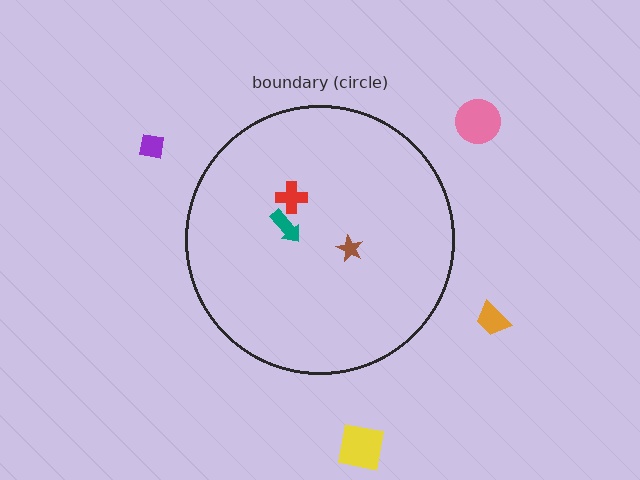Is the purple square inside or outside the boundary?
Outside.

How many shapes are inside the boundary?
3 inside, 4 outside.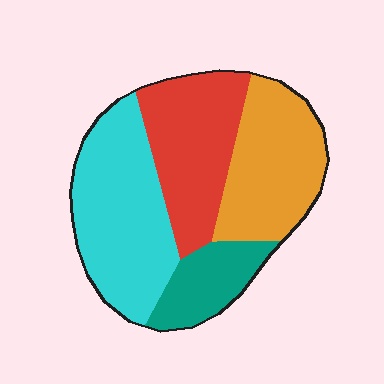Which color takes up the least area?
Teal, at roughly 15%.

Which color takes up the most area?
Cyan, at roughly 35%.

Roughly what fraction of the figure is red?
Red takes up between a quarter and a half of the figure.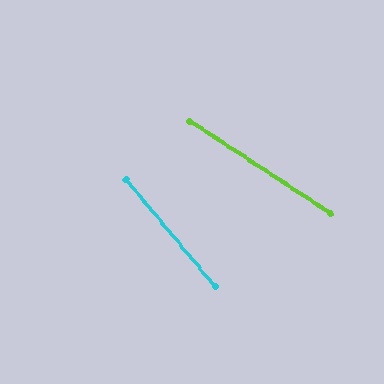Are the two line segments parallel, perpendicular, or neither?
Neither parallel nor perpendicular — they differ by about 17°.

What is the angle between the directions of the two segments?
Approximately 17 degrees.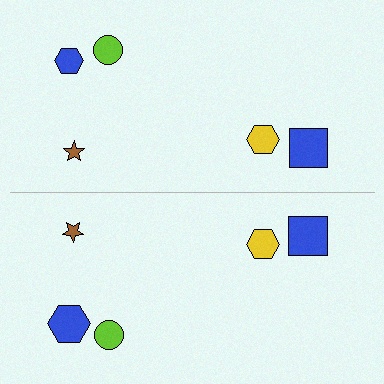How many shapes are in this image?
There are 10 shapes in this image.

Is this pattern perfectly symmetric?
No, the pattern is not perfectly symmetric. The blue hexagon on the bottom side has a different size than its mirror counterpart.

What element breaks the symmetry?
The blue hexagon on the bottom side has a different size than its mirror counterpart.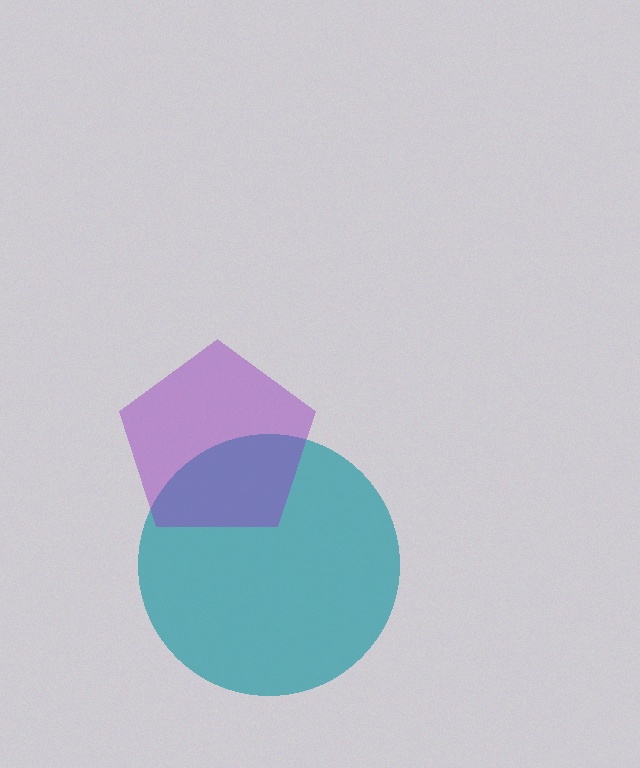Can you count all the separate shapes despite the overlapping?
Yes, there are 2 separate shapes.